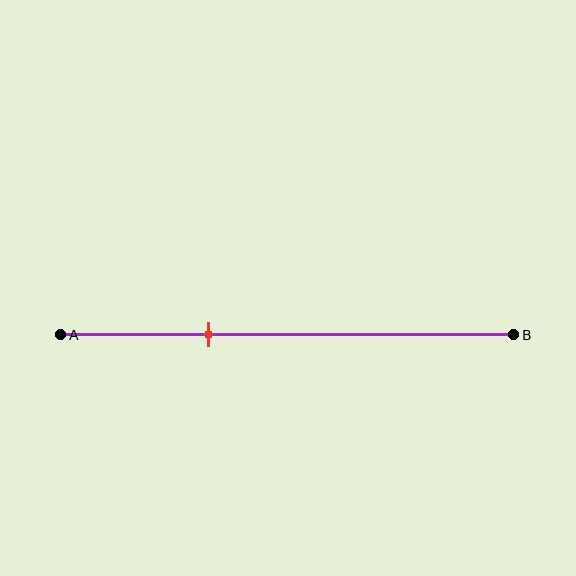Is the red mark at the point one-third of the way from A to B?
Yes, the mark is approximately at the one-third point.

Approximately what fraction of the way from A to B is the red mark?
The red mark is approximately 35% of the way from A to B.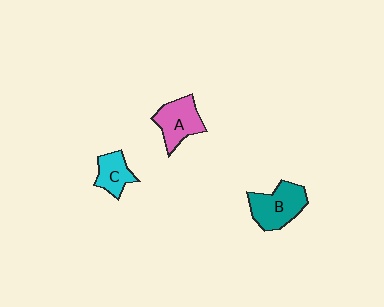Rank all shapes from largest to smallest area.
From largest to smallest: B (teal), A (pink), C (cyan).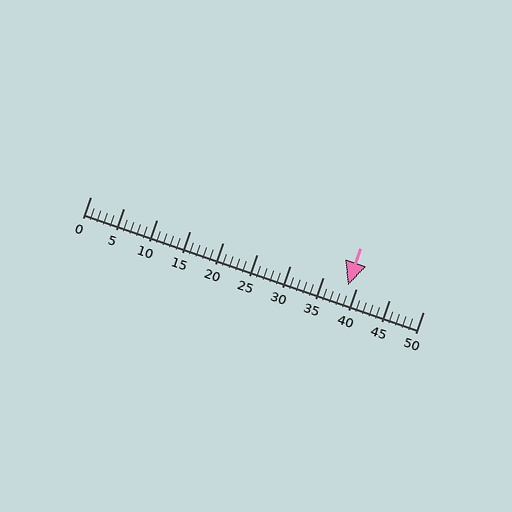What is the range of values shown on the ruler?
The ruler shows values from 0 to 50.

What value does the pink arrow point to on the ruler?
The pink arrow points to approximately 39.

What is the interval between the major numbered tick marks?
The major tick marks are spaced 5 units apart.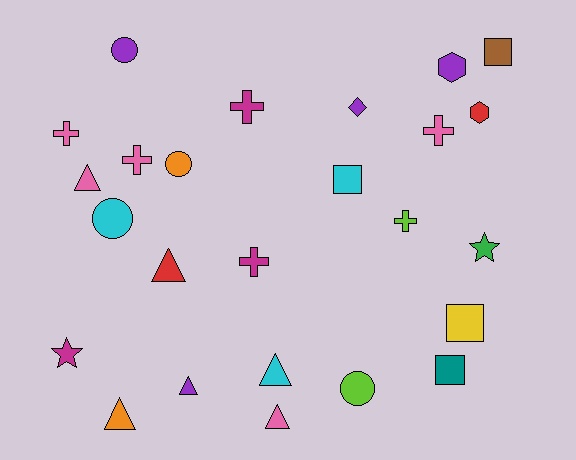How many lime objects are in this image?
There are 2 lime objects.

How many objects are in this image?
There are 25 objects.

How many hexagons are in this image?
There are 2 hexagons.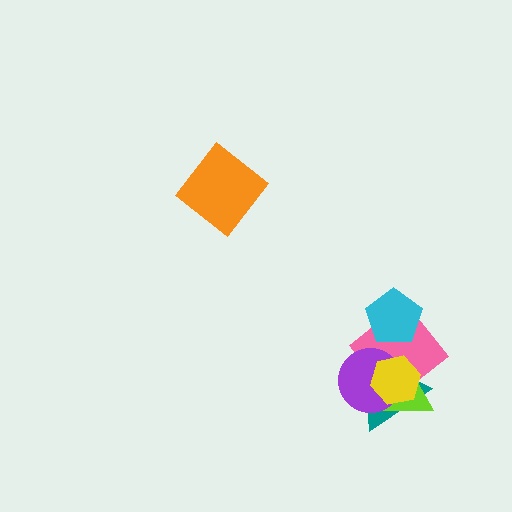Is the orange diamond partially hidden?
No, no other shape covers it.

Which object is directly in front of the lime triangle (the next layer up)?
The purple circle is directly in front of the lime triangle.